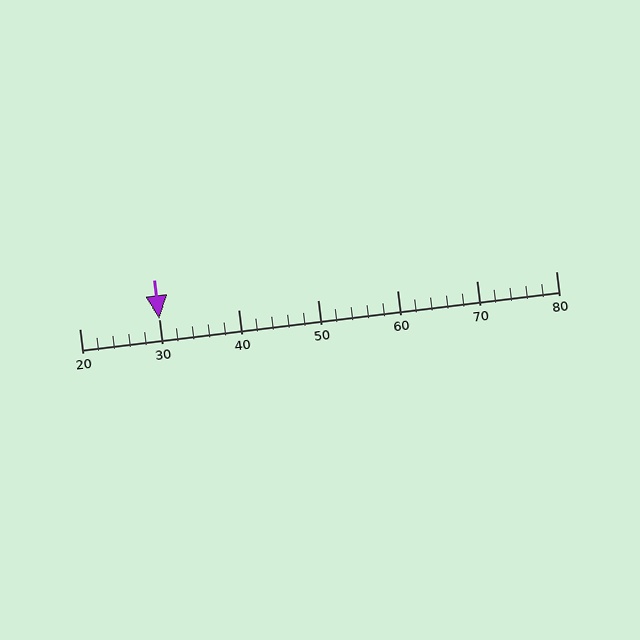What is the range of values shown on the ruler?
The ruler shows values from 20 to 80.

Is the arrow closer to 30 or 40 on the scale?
The arrow is closer to 30.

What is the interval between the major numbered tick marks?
The major tick marks are spaced 10 units apart.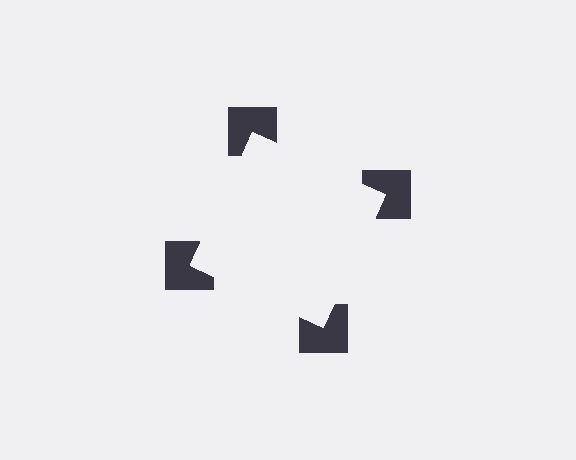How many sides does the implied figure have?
4 sides.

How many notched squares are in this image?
There are 4 — one at each vertex of the illusory square.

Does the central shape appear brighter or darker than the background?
It typically appears slightly brighter than the background, even though no actual brightness change is drawn.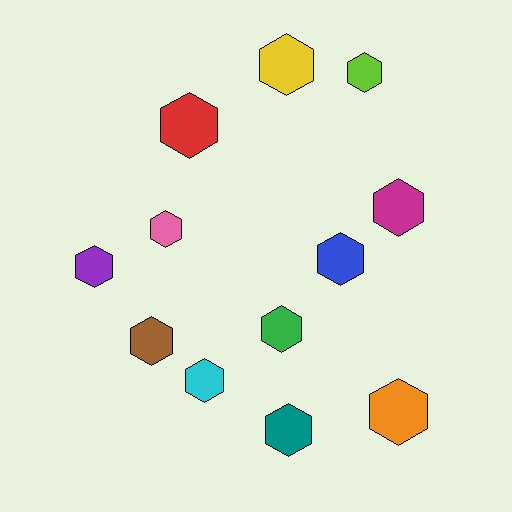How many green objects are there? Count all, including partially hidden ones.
There is 1 green object.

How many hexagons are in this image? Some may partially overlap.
There are 12 hexagons.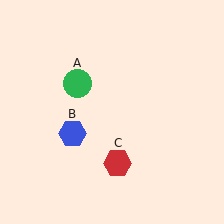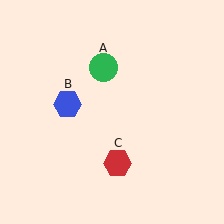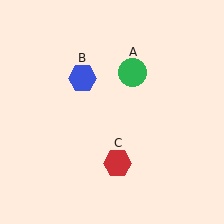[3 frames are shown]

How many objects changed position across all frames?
2 objects changed position: green circle (object A), blue hexagon (object B).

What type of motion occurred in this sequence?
The green circle (object A), blue hexagon (object B) rotated clockwise around the center of the scene.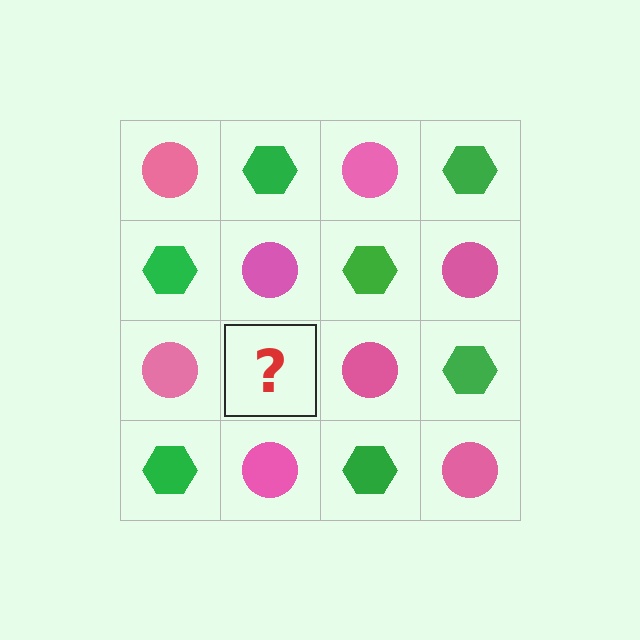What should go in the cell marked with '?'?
The missing cell should contain a green hexagon.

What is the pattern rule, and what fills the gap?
The rule is that it alternates pink circle and green hexagon in a checkerboard pattern. The gap should be filled with a green hexagon.